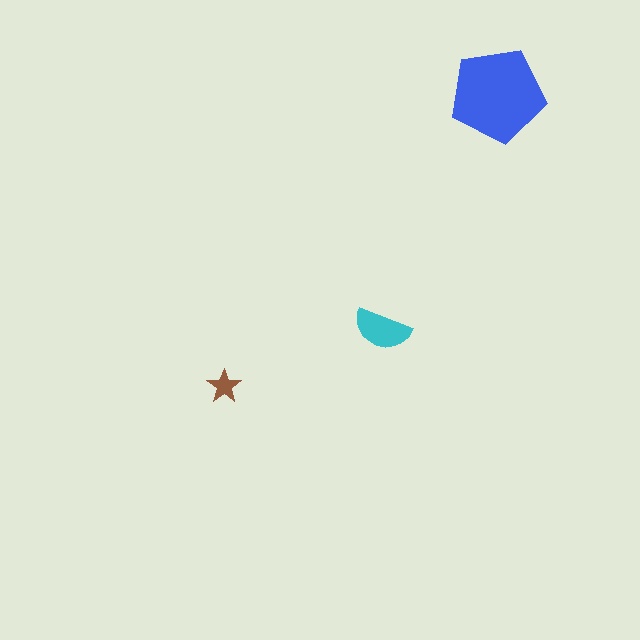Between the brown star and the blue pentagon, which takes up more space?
The blue pentagon.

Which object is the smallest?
The brown star.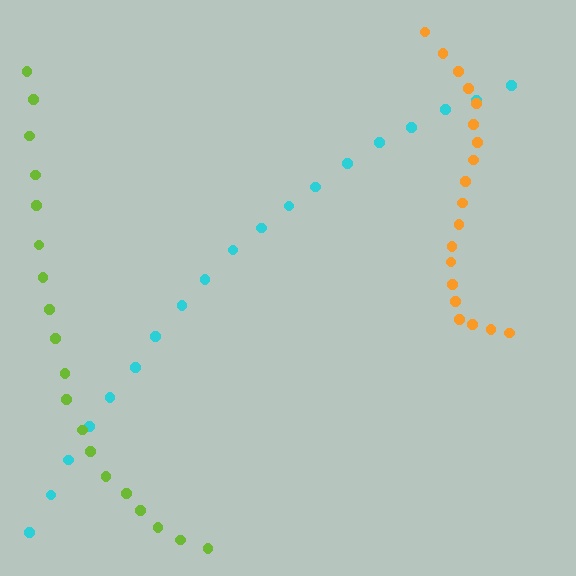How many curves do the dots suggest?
There are 3 distinct paths.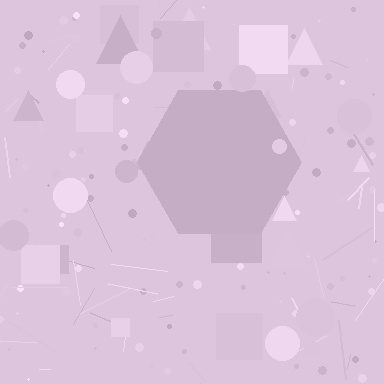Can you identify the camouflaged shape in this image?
The camouflaged shape is a hexagon.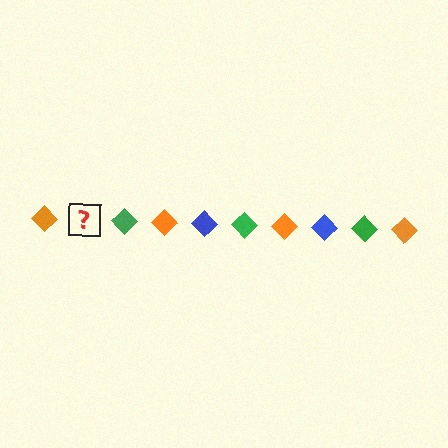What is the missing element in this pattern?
The missing element is a blue diamond.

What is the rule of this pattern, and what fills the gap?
The rule is that the pattern cycles through orange, blue, green diamonds. The gap should be filled with a blue diamond.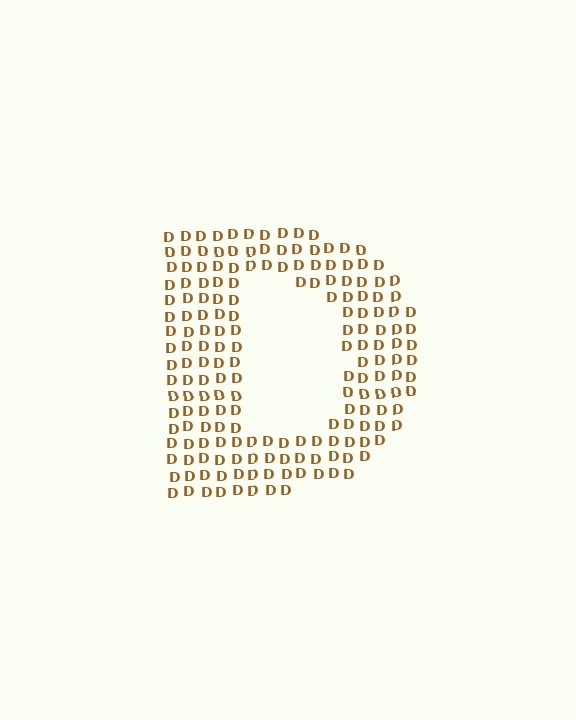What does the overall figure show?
The overall figure shows the letter D.